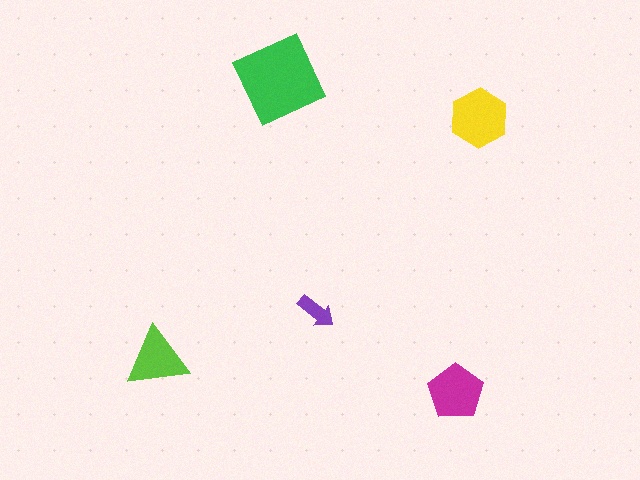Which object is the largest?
The green square.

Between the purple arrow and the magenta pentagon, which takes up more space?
The magenta pentagon.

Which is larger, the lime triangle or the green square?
The green square.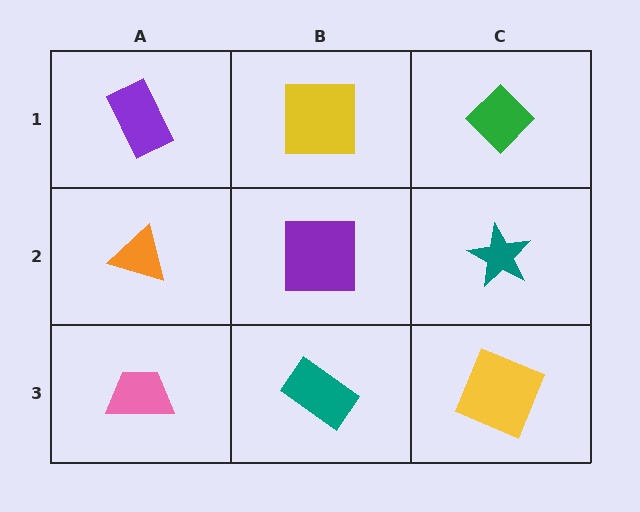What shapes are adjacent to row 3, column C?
A teal star (row 2, column C), a teal rectangle (row 3, column B).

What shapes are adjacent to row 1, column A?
An orange triangle (row 2, column A), a yellow square (row 1, column B).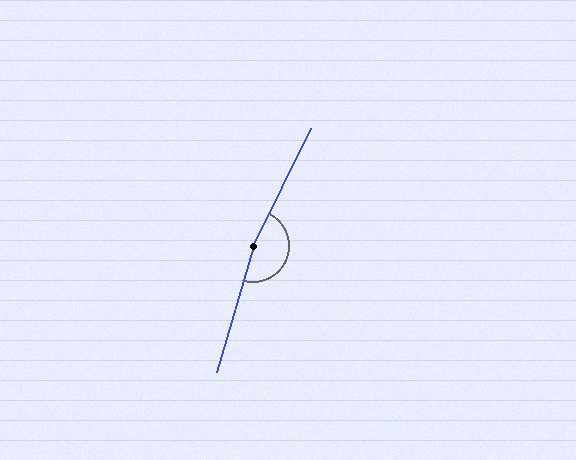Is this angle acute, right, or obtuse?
It is obtuse.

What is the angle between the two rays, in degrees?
Approximately 170 degrees.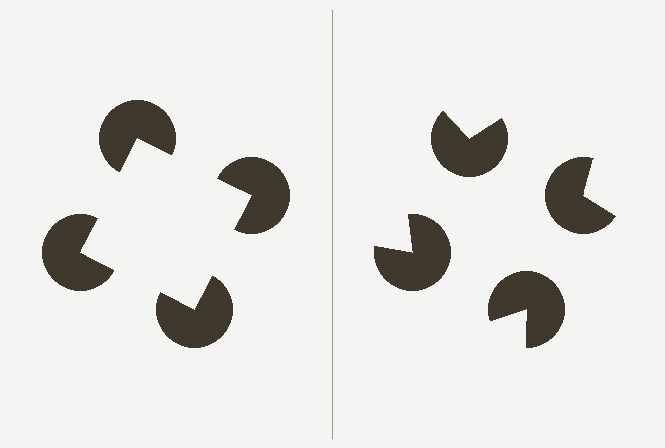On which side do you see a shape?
An illusory square appears on the left side. On the right side the wedge cuts are rotated, so no coherent shape forms.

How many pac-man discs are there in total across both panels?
8 — 4 on each side.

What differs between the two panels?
The pac-man discs are positioned identically on both sides; only the wedge orientations differ. On the left they align to a square; on the right they are misaligned.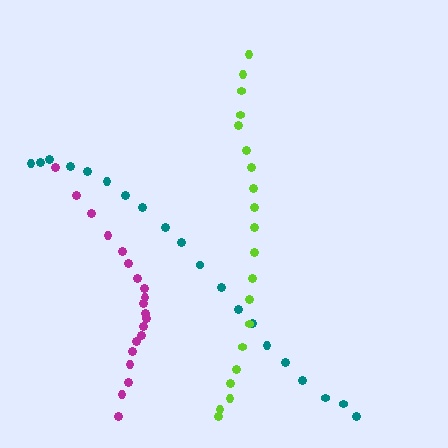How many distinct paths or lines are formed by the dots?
There are 3 distinct paths.